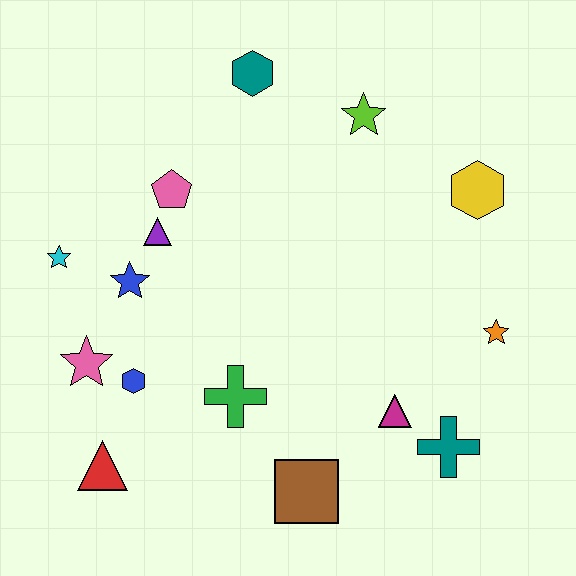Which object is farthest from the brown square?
The teal hexagon is farthest from the brown square.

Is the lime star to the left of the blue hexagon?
No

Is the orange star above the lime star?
No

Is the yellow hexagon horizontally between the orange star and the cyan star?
Yes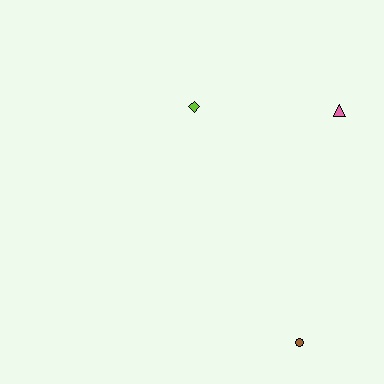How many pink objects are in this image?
There is 1 pink object.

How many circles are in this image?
There is 1 circle.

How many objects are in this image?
There are 3 objects.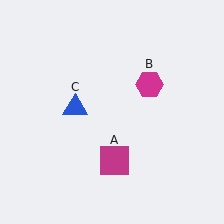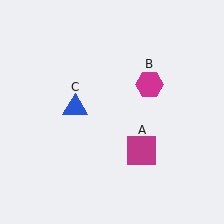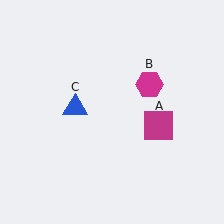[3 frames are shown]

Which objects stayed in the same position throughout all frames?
Magenta hexagon (object B) and blue triangle (object C) remained stationary.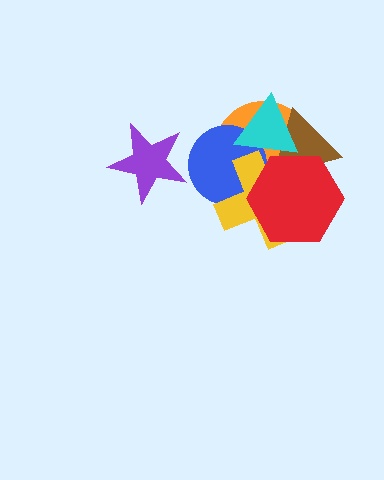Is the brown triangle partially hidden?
Yes, it is partially covered by another shape.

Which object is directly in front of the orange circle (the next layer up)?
The blue circle is directly in front of the orange circle.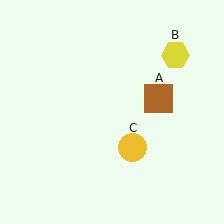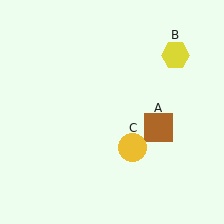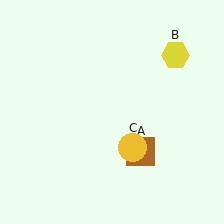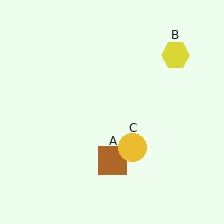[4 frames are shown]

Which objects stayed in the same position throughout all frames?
Yellow hexagon (object B) and yellow circle (object C) remained stationary.